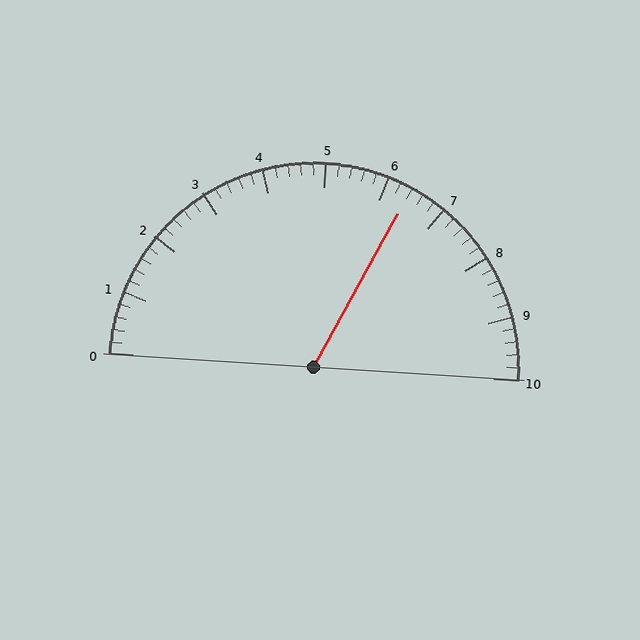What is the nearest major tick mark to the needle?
The nearest major tick mark is 6.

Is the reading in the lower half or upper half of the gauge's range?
The reading is in the upper half of the range (0 to 10).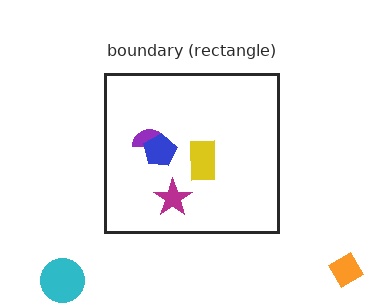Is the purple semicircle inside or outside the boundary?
Inside.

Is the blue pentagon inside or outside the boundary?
Inside.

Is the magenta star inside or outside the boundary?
Inside.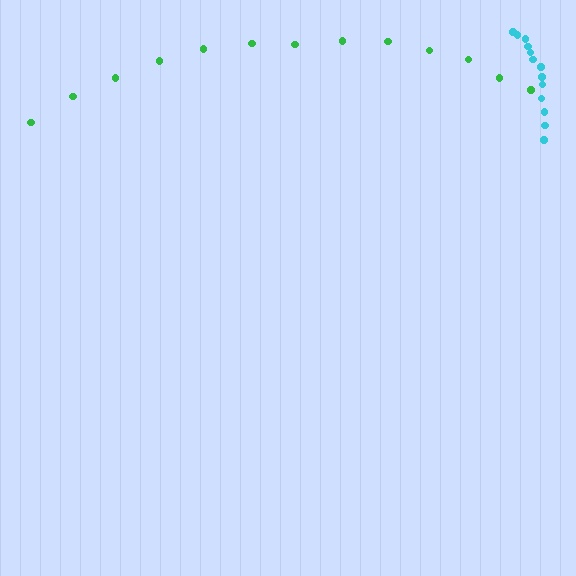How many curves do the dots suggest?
There are 2 distinct paths.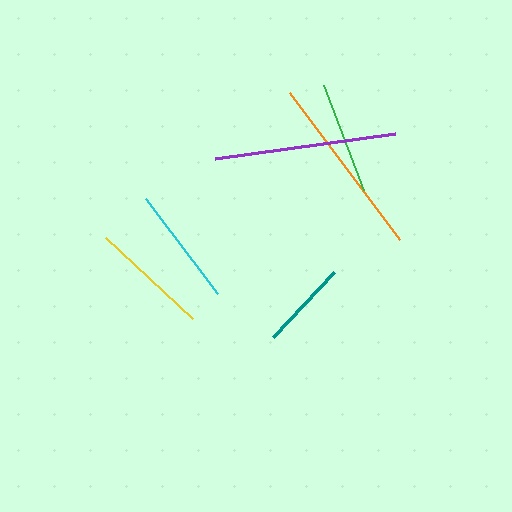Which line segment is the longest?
The orange line is the longest at approximately 184 pixels.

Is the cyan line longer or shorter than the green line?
The cyan line is longer than the green line.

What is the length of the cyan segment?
The cyan segment is approximately 119 pixels long.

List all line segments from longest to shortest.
From longest to shortest: orange, purple, yellow, cyan, green, teal.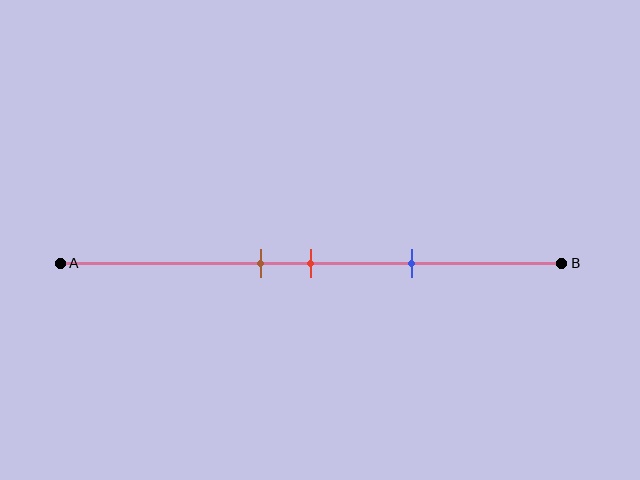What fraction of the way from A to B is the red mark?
The red mark is approximately 50% (0.5) of the way from A to B.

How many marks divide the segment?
There are 3 marks dividing the segment.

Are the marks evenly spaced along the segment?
Yes, the marks are approximately evenly spaced.